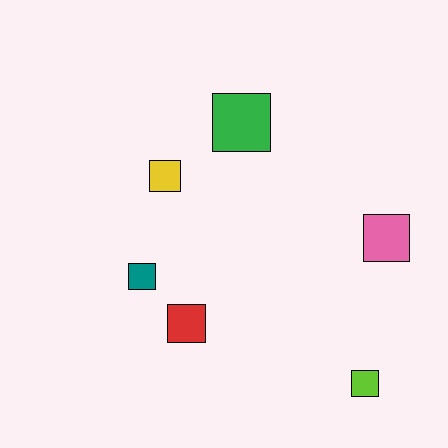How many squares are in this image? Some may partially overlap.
There are 6 squares.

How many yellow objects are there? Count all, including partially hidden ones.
There is 1 yellow object.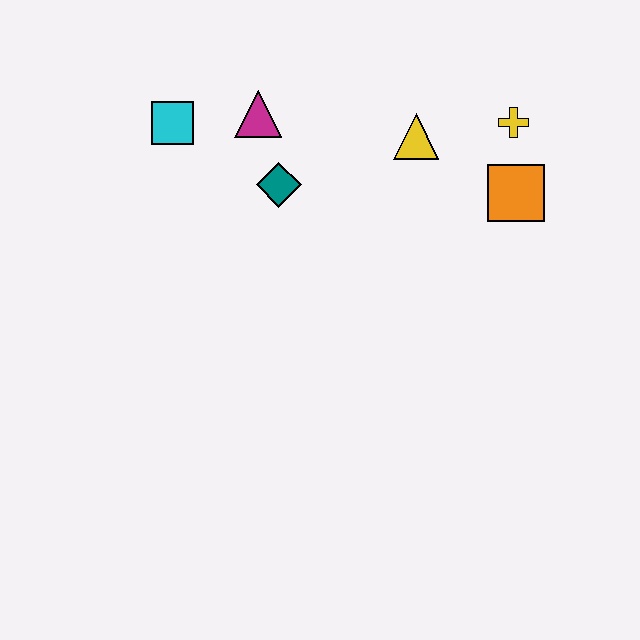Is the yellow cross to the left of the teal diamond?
No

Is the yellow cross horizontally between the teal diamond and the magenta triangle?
No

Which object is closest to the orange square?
The yellow cross is closest to the orange square.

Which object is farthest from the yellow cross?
The cyan square is farthest from the yellow cross.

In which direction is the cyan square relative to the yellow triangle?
The cyan square is to the left of the yellow triangle.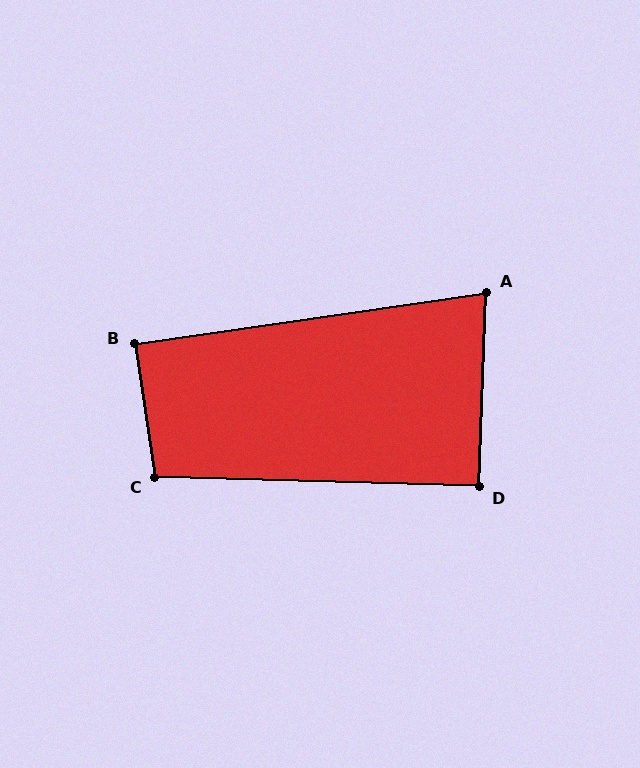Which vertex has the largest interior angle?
C, at approximately 100 degrees.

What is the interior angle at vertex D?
Approximately 90 degrees (approximately right).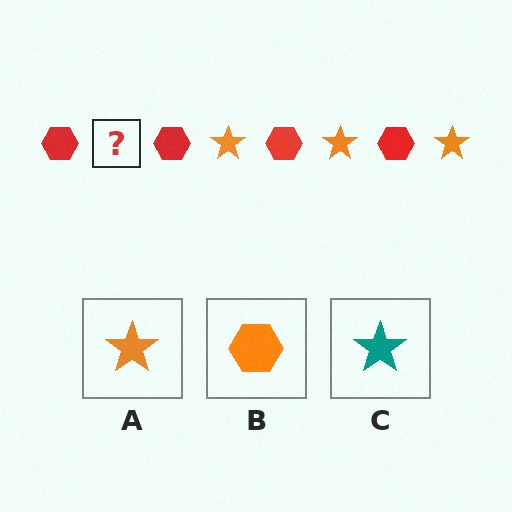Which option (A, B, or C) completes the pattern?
A.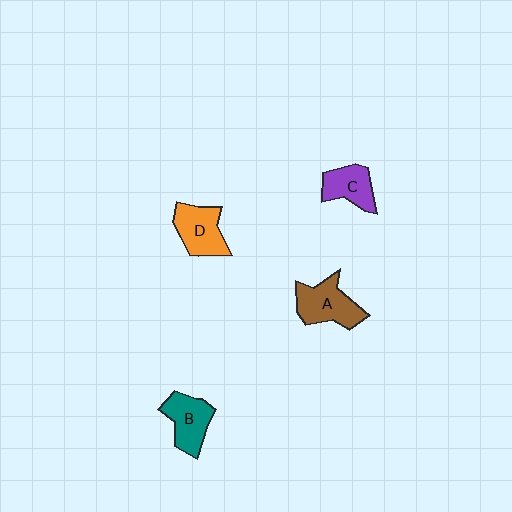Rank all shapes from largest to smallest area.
From largest to smallest: A (brown), D (orange), B (teal), C (purple).